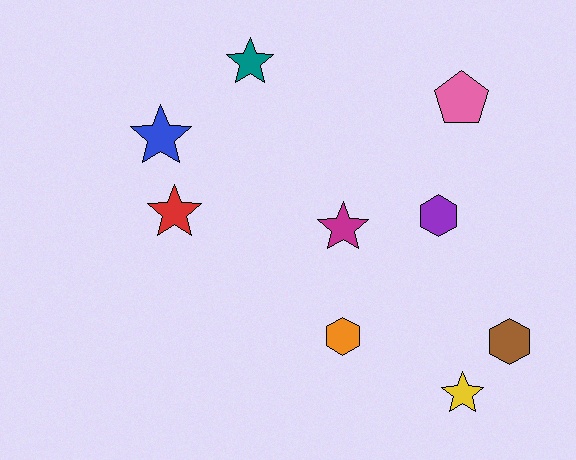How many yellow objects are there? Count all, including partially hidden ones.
There is 1 yellow object.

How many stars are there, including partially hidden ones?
There are 5 stars.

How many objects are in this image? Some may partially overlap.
There are 9 objects.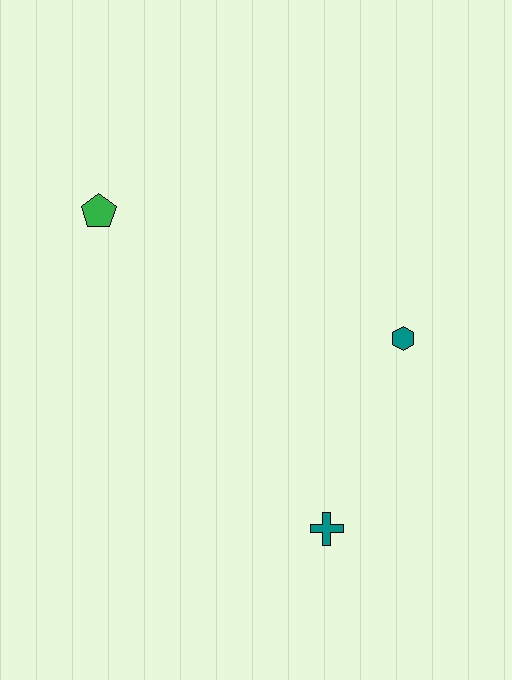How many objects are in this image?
There are 3 objects.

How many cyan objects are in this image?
There are no cyan objects.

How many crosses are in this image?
There is 1 cross.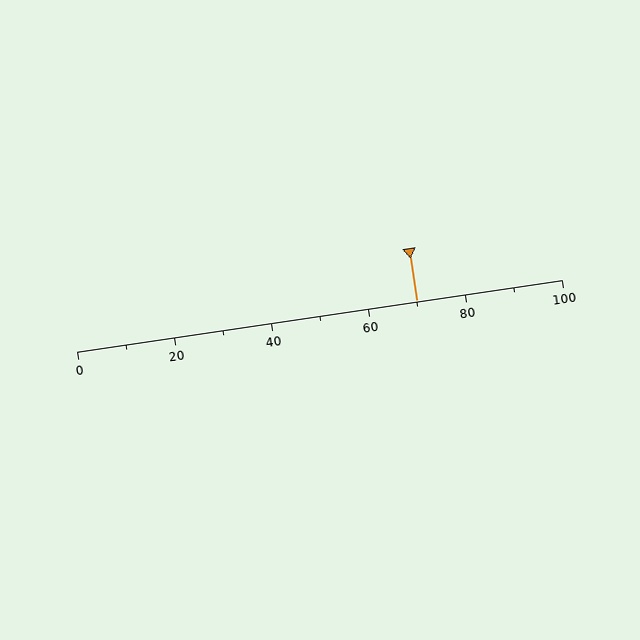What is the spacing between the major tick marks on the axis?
The major ticks are spaced 20 apart.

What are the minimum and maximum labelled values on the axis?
The axis runs from 0 to 100.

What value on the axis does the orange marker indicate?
The marker indicates approximately 70.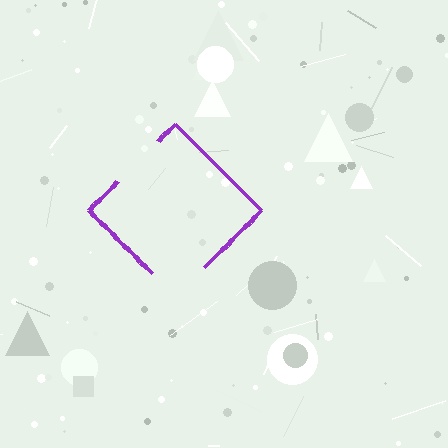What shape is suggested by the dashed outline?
The dashed outline suggests a diamond.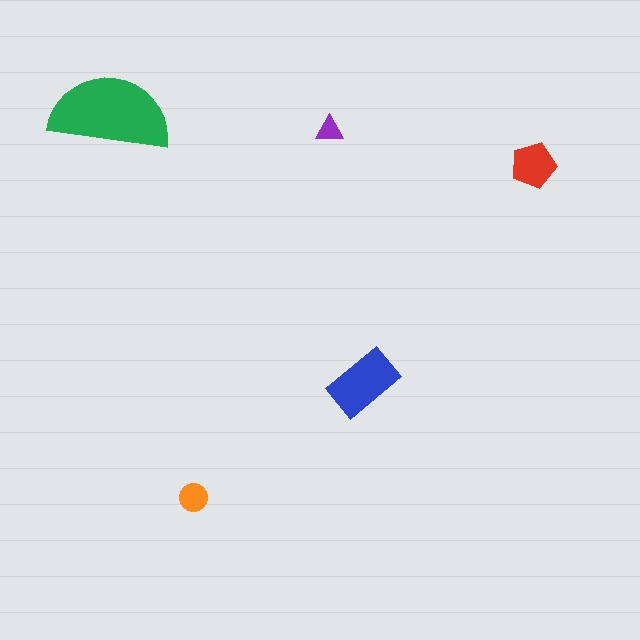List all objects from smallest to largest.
The purple triangle, the orange circle, the red pentagon, the blue rectangle, the green semicircle.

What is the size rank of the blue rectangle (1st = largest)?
2nd.